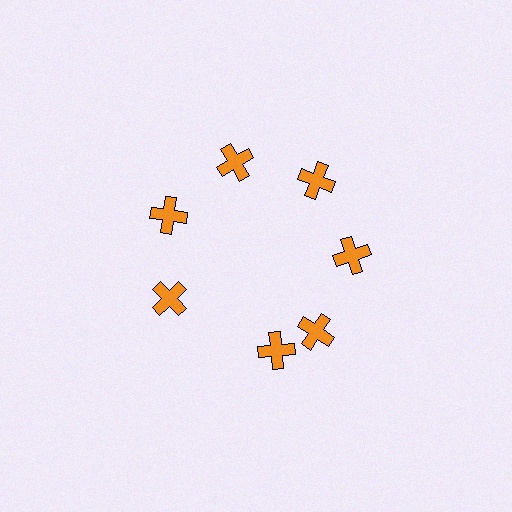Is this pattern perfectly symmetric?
No. The 7 orange crosses are arranged in a ring, but one element near the 6 o'clock position is rotated out of alignment along the ring, breaking the 7-fold rotational symmetry.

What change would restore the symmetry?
The symmetry would be restored by rotating it back into even spacing with its neighbors so that all 7 crosses sit at equal angles and equal distance from the center.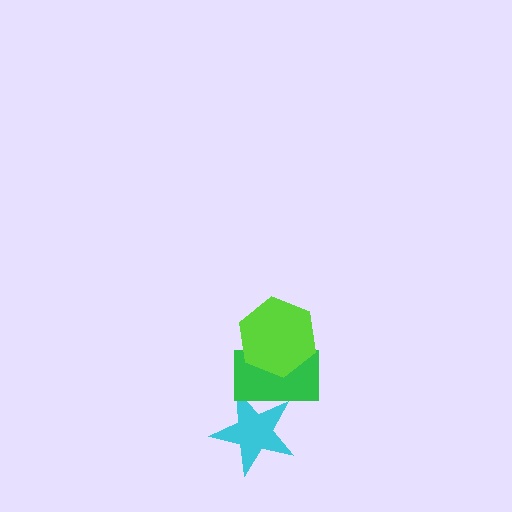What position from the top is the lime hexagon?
The lime hexagon is 1st from the top.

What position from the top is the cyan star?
The cyan star is 3rd from the top.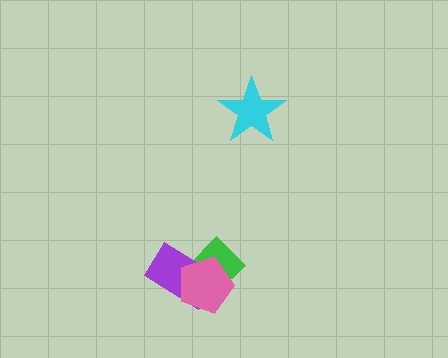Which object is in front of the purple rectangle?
The pink pentagon is in front of the purple rectangle.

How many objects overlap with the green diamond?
2 objects overlap with the green diamond.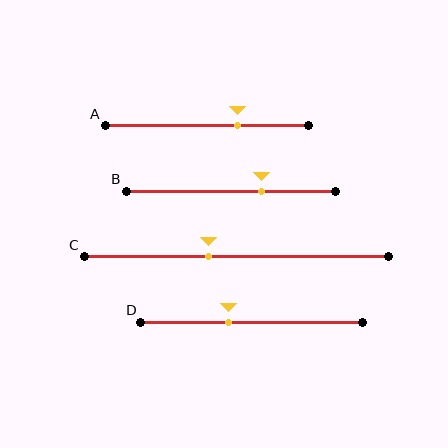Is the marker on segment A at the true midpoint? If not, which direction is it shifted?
No, the marker on segment A is shifted to the right by about 15% of the segment length.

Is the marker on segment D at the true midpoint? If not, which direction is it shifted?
No, the marker on segment D is shifted to the left by about 10% of the segment length.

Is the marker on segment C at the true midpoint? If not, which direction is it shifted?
No, the marker on segment C is shifted to the left by about 9% of the segment length.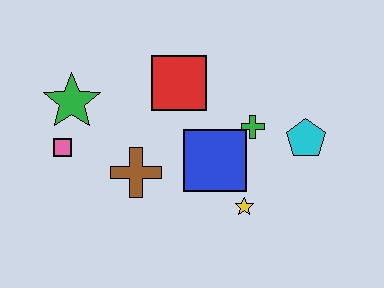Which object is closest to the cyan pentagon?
The green cross is closest to the cyan pentagon.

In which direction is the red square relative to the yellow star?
The red square is above the yellow star.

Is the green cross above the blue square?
Yes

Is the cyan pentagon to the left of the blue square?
No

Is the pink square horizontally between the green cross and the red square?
No